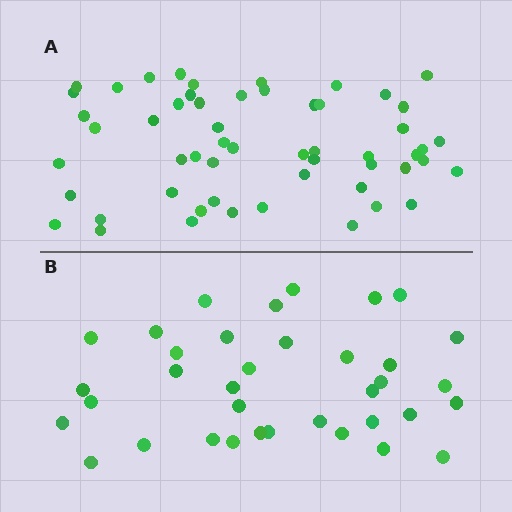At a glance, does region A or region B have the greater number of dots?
Region A (the top region) has more dots.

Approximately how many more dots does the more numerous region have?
Region A has approximately 20 more dots than region B.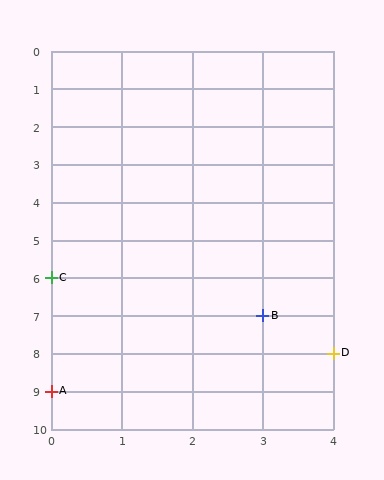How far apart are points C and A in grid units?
Points C and A are 3 rows apart.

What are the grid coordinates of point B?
Point B is at grid coordinates (3, 7).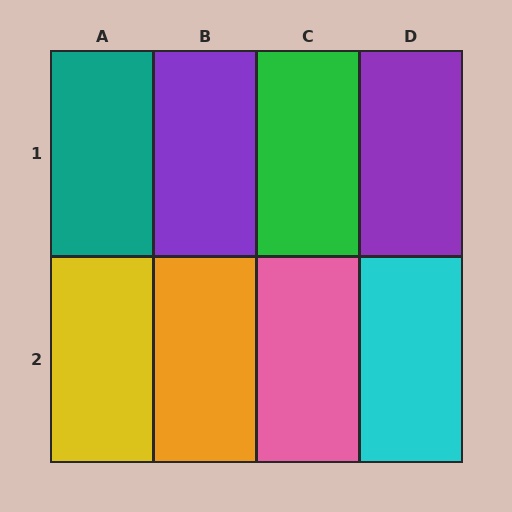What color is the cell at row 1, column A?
Teal.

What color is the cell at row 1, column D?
Purple.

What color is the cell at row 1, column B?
Purple.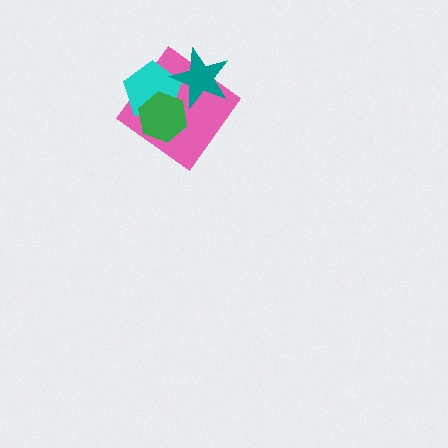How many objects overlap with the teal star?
2 objects overlap with the teal star.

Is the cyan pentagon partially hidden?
Yes, it is partially covered by another shape.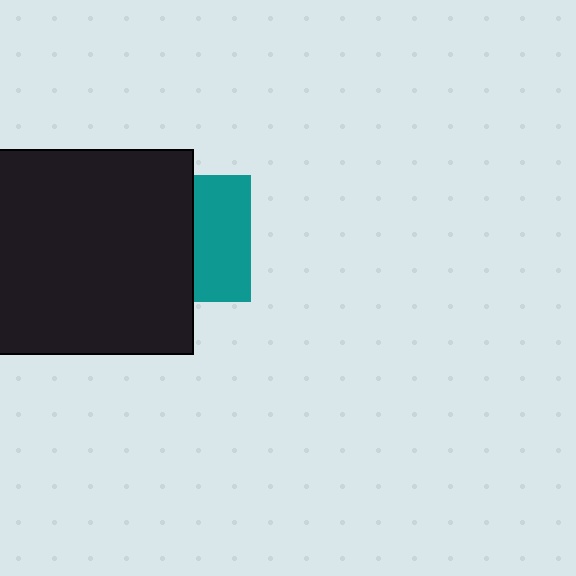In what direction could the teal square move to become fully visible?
The teal square could move right. That would shift it out from behind the black rectangle entirely.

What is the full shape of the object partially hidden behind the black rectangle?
The partially hidden object is a teal square.